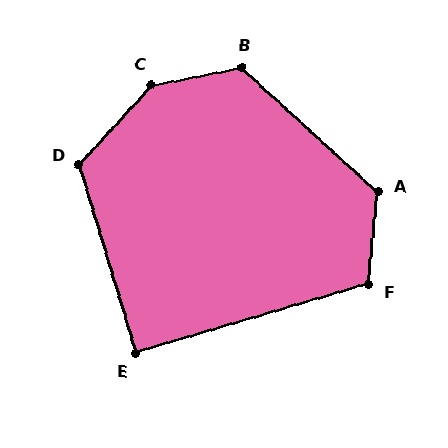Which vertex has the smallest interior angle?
E, at approximately 90 degrees.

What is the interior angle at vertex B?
Approximately 127 degrees (obtuse).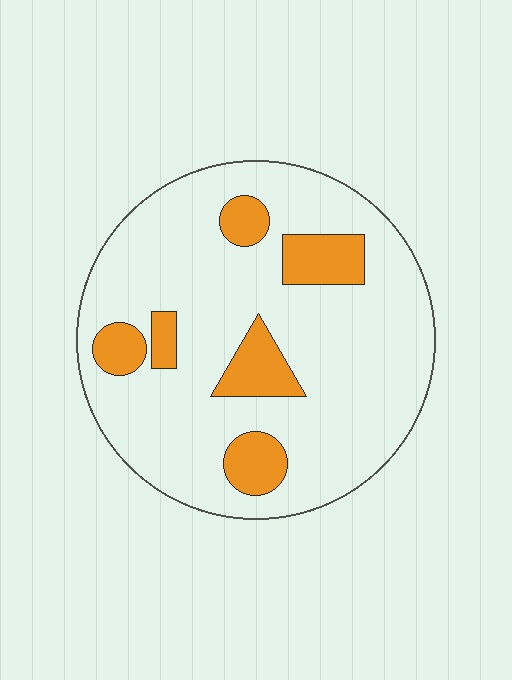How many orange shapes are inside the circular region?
6.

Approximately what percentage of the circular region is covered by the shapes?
Approximately 15%.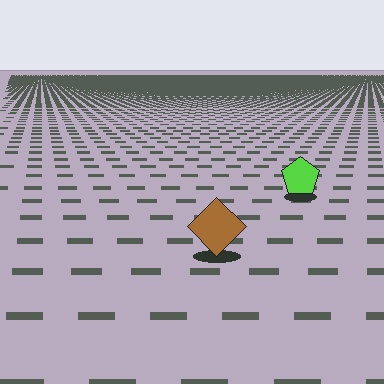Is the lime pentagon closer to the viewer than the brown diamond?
No. The brown diamond is closer — you can tell from the texture gradient: the ground texture is coarser near it.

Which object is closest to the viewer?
The brown diamond is closest. The texture marks near it are larger and more spread out.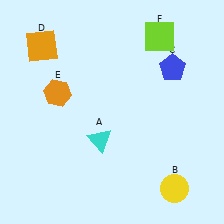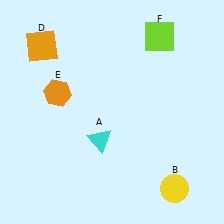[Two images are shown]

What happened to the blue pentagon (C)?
The blue pentagon (C) was removed in Image 2. It was in the top-right area of Image 1.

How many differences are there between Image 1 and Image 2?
There is 1 difference between the two images.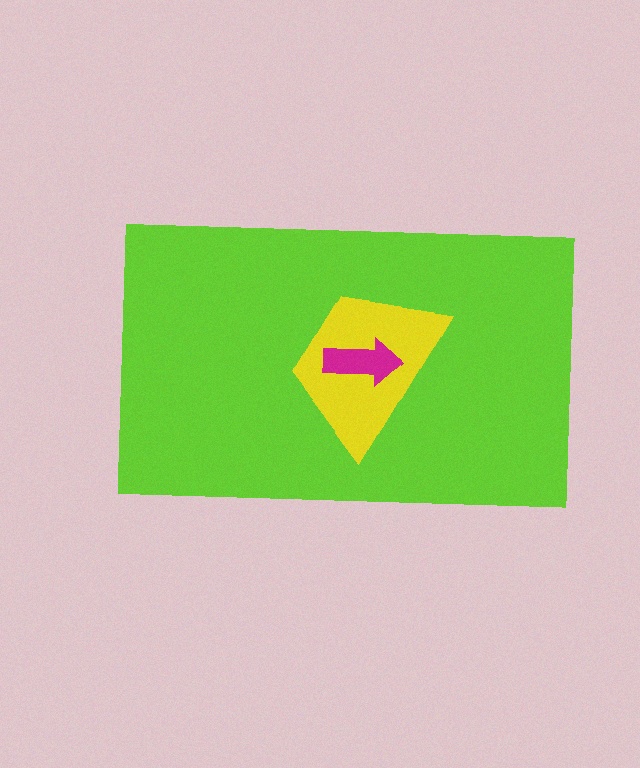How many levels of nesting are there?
3.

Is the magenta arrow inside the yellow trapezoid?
Yes.